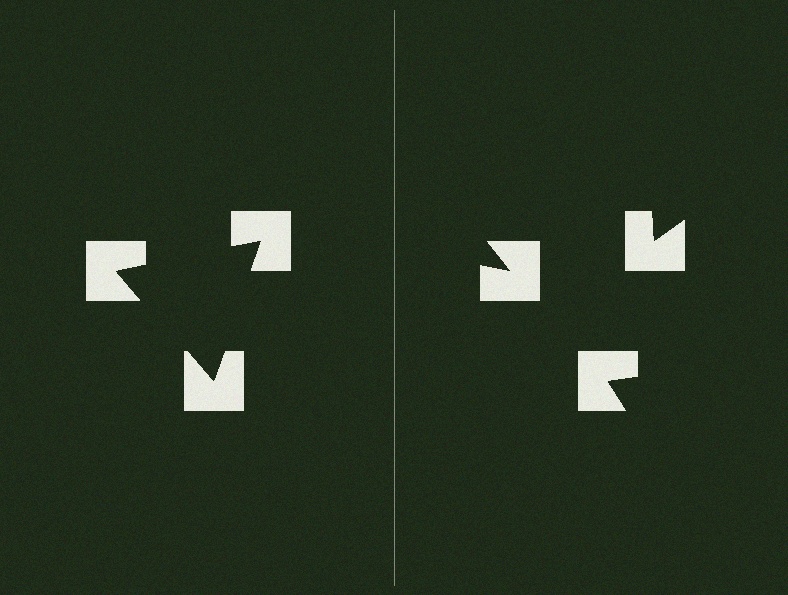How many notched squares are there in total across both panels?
6 — 3 on each side.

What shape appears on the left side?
An illusory triangle.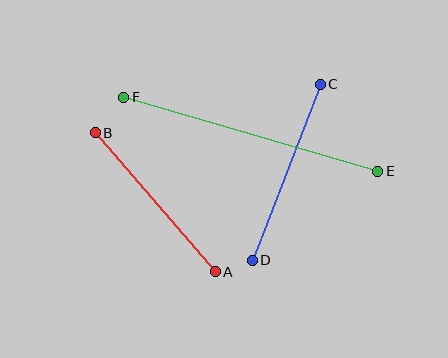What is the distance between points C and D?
The distance is approximately 188 pixels.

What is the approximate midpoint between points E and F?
The midpoint is at approximately (251, 134) pixels.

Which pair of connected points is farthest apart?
Points E and F are farthest apart.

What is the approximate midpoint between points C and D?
The midpoint is at approximately (286, 172) pixels.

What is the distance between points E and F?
The distance is approximately 265 pixels.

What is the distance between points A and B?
The distance is approximately 184 pixels.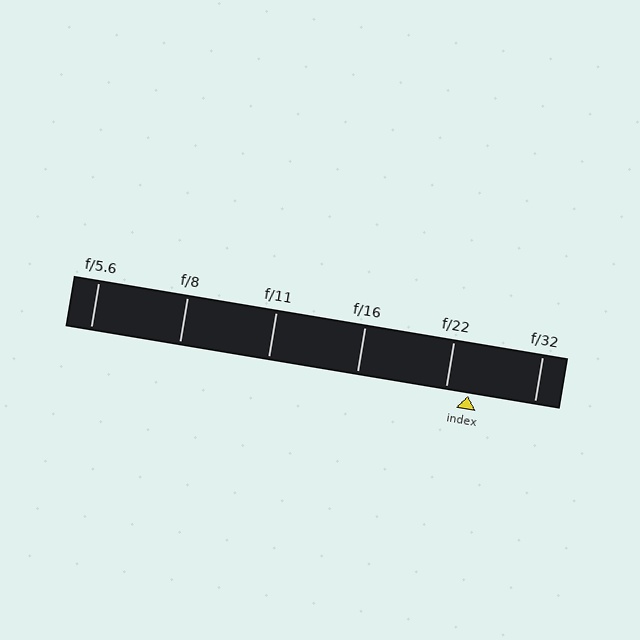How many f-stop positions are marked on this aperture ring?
There are 6 f-stop positions marked.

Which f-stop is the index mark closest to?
The index mark is closest to f/22.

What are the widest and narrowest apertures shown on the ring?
The widest aperture shown is f/5.6 and the narrowest is f/32.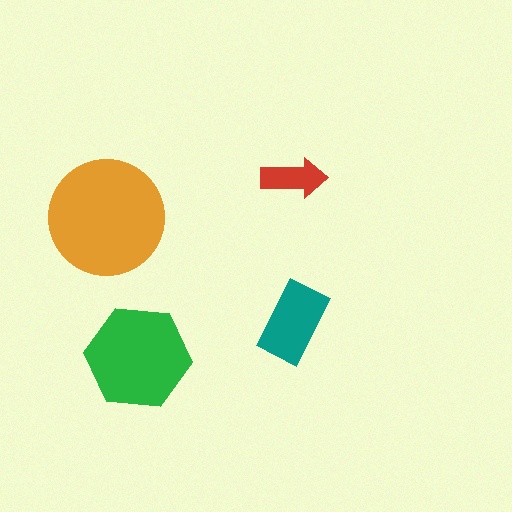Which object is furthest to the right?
The red arrow is rightmost.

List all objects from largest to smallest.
The orange circle, the green hexagon, the teal rectangle, the red arrow.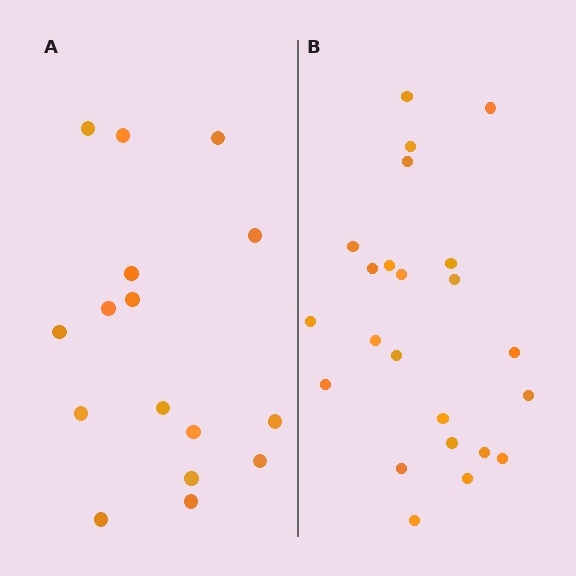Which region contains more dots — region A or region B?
Region B (the right region) has more dots.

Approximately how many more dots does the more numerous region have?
Region B has roughly 8 or so more dots than region A.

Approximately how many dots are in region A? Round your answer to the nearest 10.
About 20 dots. (The exact count is 16, which rounds to 20.)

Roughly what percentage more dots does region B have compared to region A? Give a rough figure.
About 45% more.